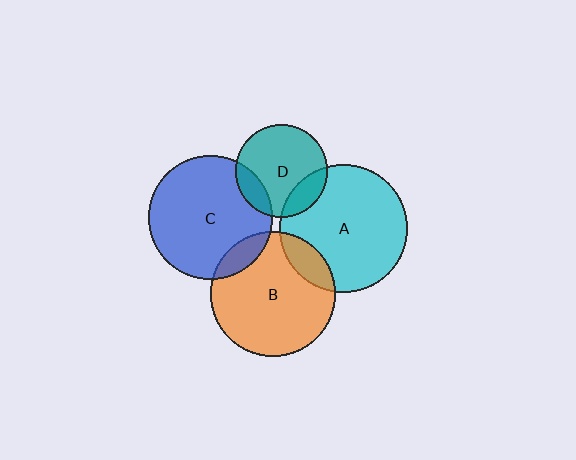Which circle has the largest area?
Circle A (cyan).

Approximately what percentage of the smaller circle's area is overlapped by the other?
Approximately 15%.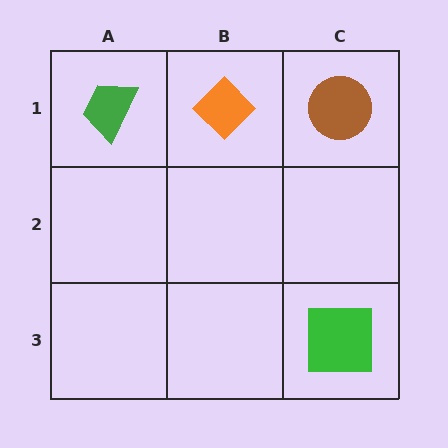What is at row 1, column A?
A green trapezoid.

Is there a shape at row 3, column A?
No, that cell is empty.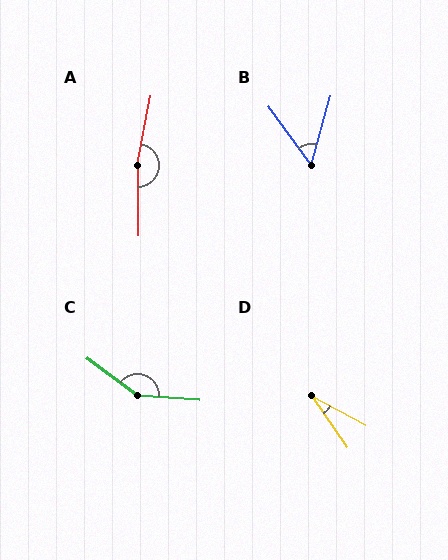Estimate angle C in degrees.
Approximately 147 degrees.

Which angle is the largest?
A, at approximately 168 degrees.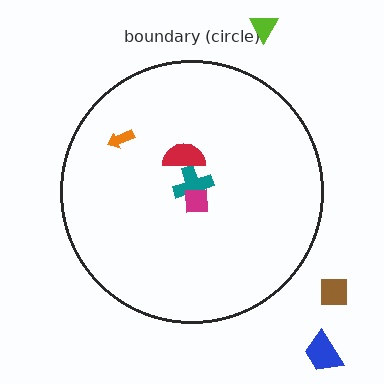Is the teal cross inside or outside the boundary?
Inside.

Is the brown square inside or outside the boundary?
Outside.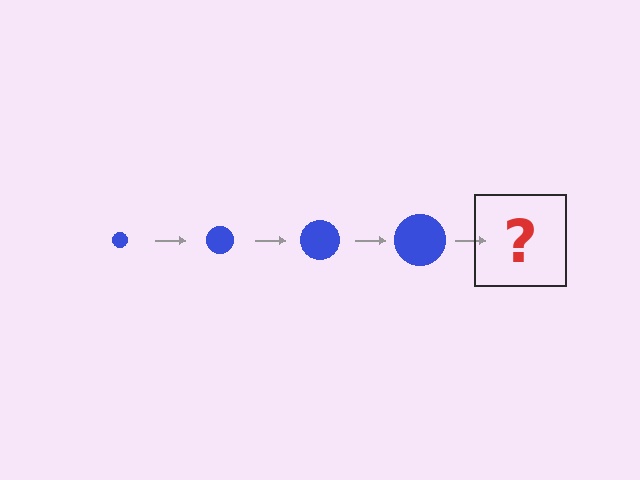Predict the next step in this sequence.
The next step is a blue circle, larger than the previous one.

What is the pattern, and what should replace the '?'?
The pattern is that the circle gets progressively larger each step. The '?' should be a blue circle, larger than the previous one.